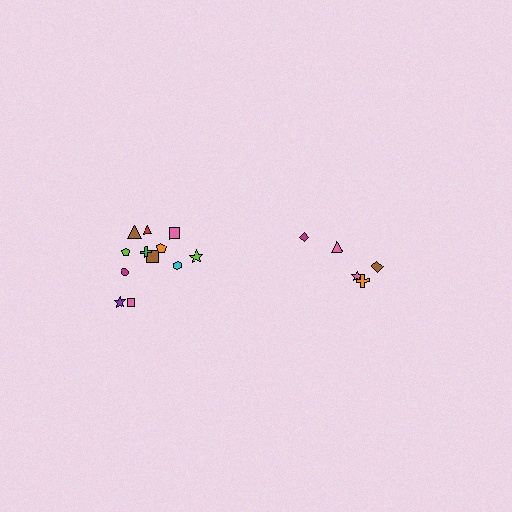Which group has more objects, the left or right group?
The left group.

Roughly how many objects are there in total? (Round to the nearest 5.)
Roughly 15 objects in total.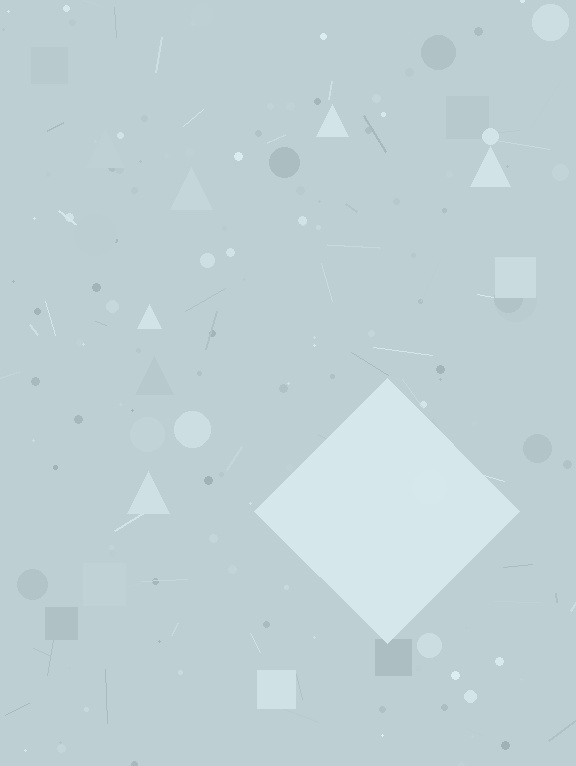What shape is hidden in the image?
A diamond is hidden in the image.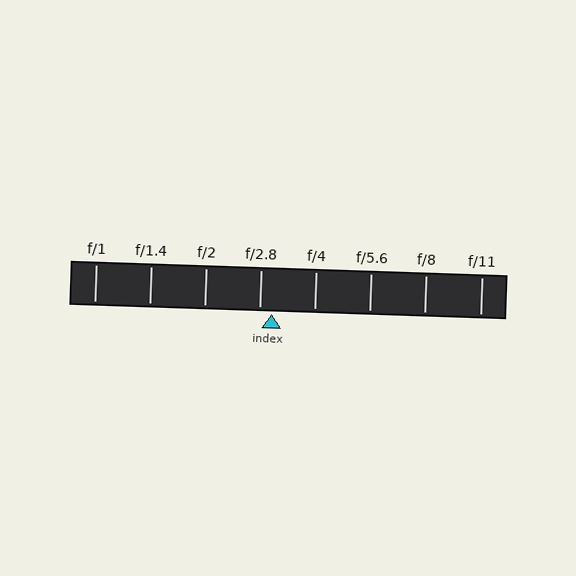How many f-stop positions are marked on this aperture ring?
There are 8 f-stop positions marked.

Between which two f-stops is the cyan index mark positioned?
The index mark is between f/2.8 and f/4.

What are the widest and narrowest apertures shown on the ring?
The widest aperture shown is f/1 and the narrowest is f/11.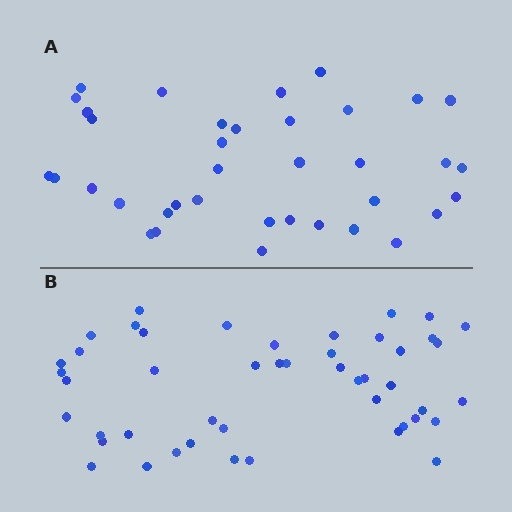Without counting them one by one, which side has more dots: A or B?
Region B (the bottom region) has more dots.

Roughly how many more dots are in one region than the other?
Region B has roughly 10 or so more dots than region A.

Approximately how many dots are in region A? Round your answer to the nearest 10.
About 40 dots. (The exact count is 37, which rounds to 40.)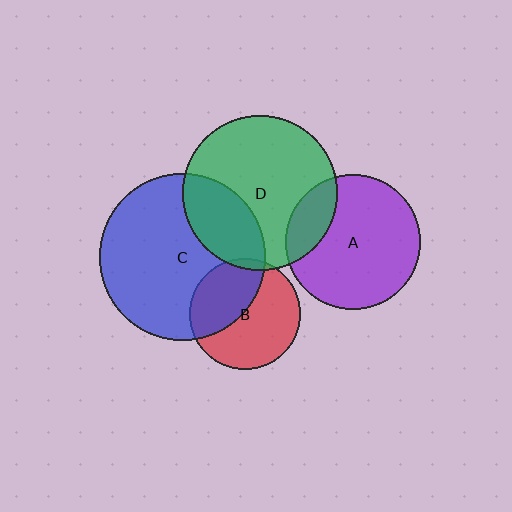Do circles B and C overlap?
Yes.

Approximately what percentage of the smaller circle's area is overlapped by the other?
Approximately 40%.